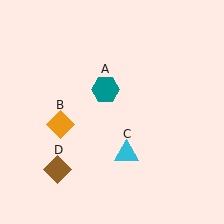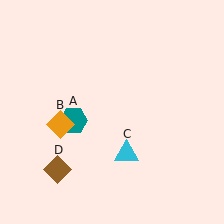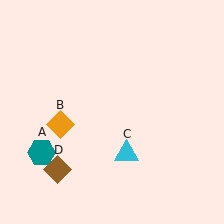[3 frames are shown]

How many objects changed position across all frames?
1 object changed position: teal hexagon (object A).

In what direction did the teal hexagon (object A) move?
The teal hexagon (object A) moved down and to the left.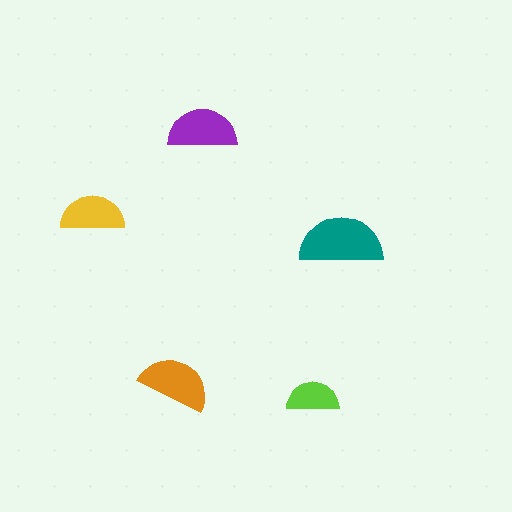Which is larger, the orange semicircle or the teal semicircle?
The teal one.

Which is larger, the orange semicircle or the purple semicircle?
The orange one.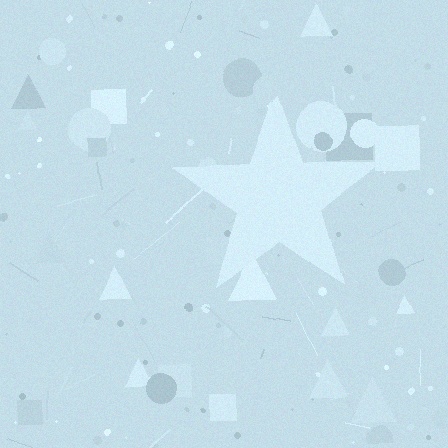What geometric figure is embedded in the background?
A star is embedded in the background.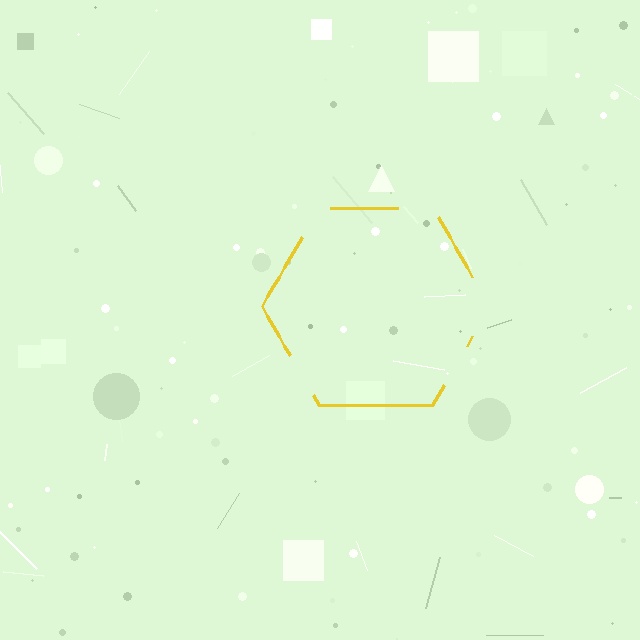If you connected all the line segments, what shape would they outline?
They would outline a hexagon.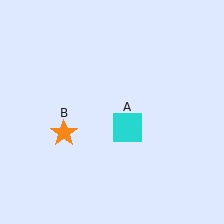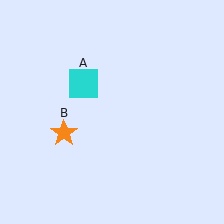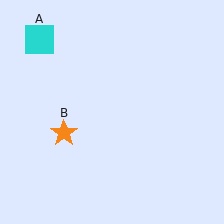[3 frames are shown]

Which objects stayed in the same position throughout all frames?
Orange star (object B) remained stationary.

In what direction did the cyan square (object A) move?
The cyan square (object A) moved up and to the left.